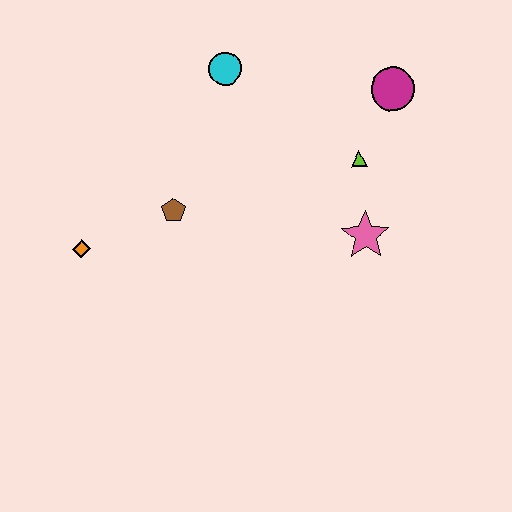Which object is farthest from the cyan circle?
The orange diamond is farthest from the cyan circle.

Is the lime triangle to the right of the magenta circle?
No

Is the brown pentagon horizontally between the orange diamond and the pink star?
Yes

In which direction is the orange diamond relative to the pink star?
The orange diamond is to the left of the pink star.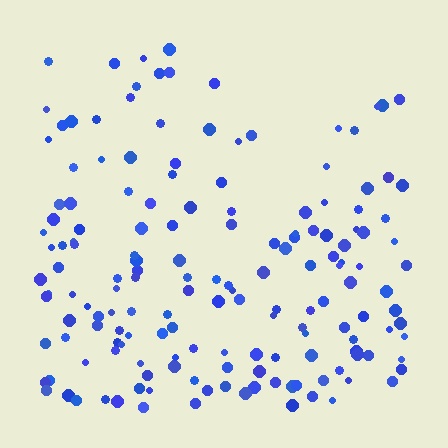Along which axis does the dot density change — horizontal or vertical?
Vertical.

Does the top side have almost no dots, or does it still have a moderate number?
Still a moderate number, just noticeably fewer than the bottom.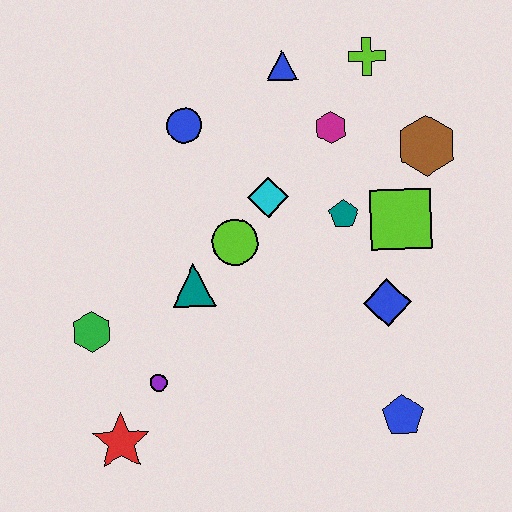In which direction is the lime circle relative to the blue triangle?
The lime circle is below the blue triangle.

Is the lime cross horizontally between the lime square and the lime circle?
Yes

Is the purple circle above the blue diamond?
No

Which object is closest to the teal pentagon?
The lime square is closest to the teal pentagon.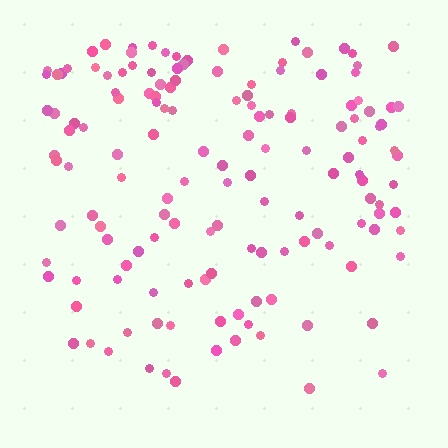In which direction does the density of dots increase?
From bottom to top, with the top side densest.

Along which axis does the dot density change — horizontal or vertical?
Vertical.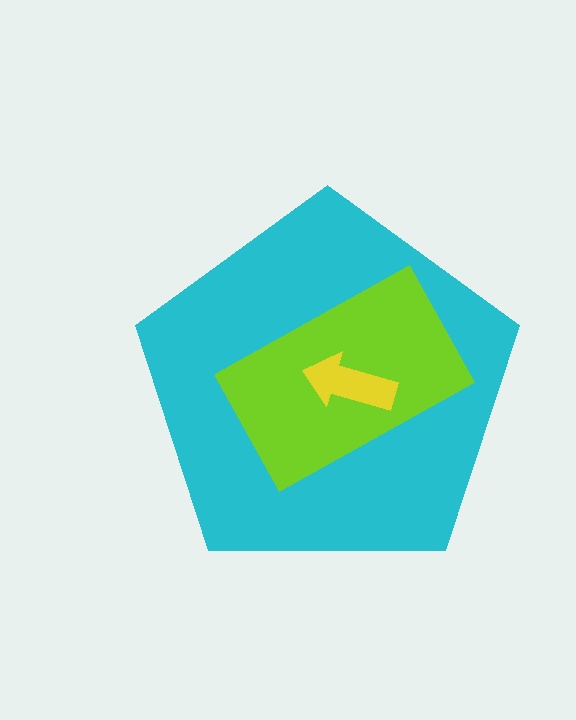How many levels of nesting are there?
3.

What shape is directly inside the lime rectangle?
The yellow arrow.